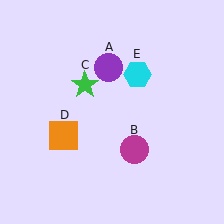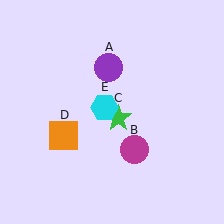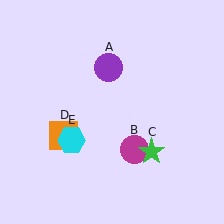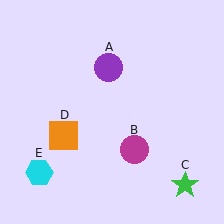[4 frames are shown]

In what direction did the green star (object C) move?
The green star (object C) moved down and to the right.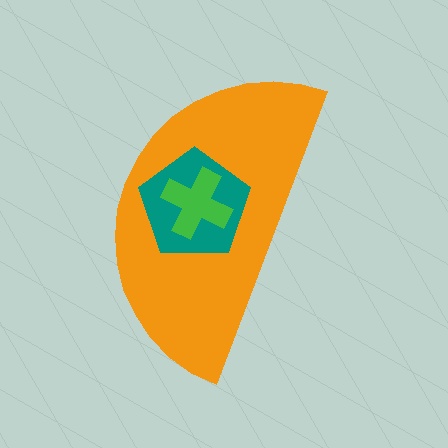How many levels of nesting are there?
3.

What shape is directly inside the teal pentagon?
The green cross.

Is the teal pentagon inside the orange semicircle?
Yes.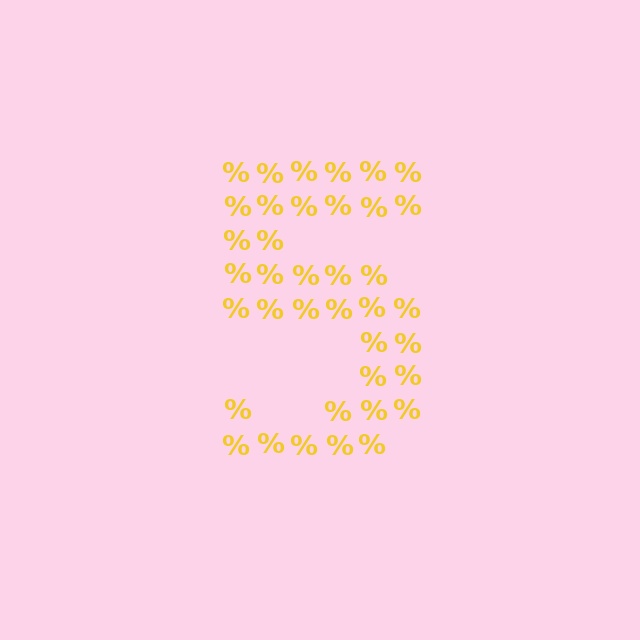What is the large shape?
The large shape is the digit 5.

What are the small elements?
The small elements are percent signs.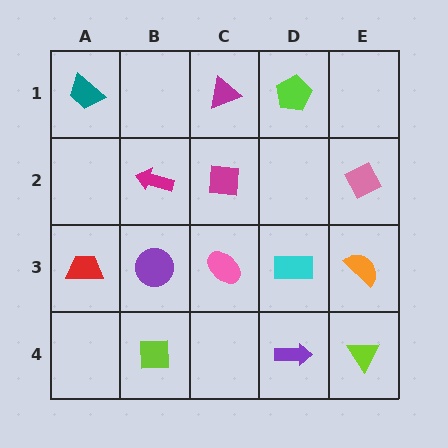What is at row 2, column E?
A pink diamond.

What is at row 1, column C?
A magenta triangle.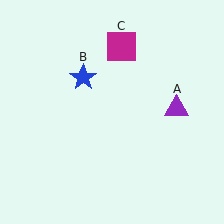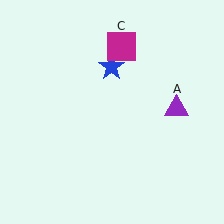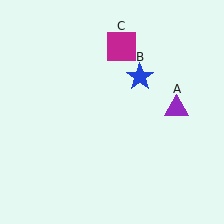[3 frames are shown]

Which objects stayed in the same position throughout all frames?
Purple triangle (object A) and magenta square (object C) remained stationary.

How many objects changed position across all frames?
1 object changed position: blue star (object B).